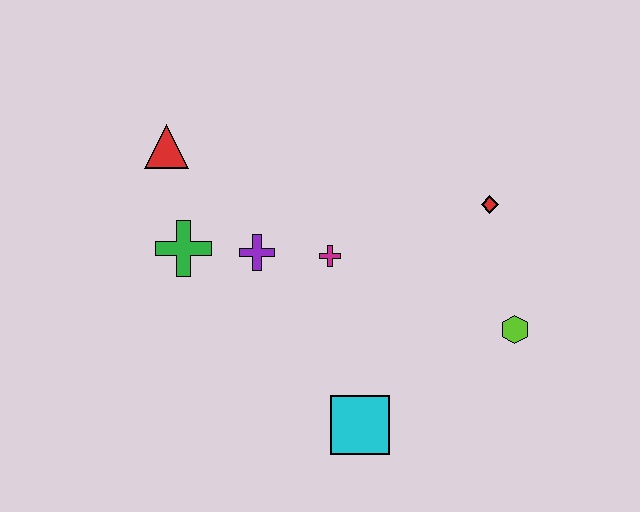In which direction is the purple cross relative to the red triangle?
The purple cross is below the red triangle.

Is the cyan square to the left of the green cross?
No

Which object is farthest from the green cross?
The lime hexagon is farthest from the green cross.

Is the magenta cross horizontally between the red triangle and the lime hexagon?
Yes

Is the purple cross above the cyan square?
Yes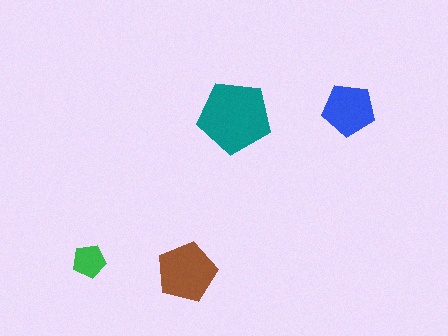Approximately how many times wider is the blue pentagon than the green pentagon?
About 1.5 times wider.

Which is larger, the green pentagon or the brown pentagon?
The brown one.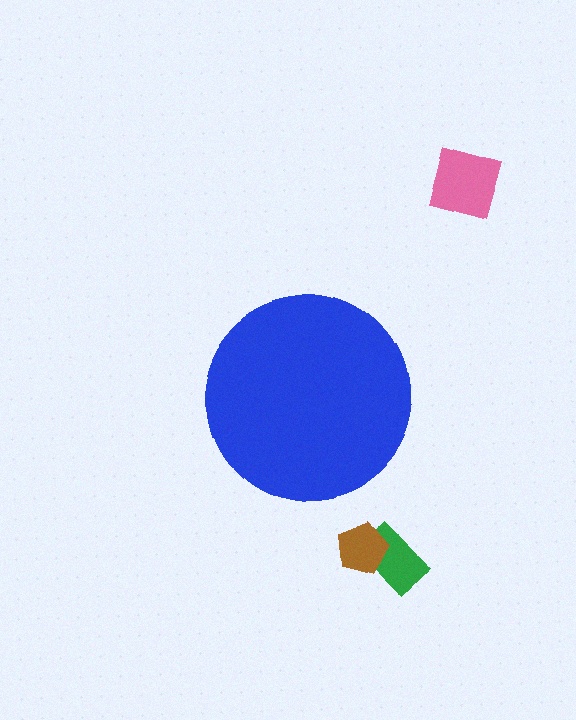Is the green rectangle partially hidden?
No, the green rectangle is fully visible.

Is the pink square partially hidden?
No, the pink square is fully visible.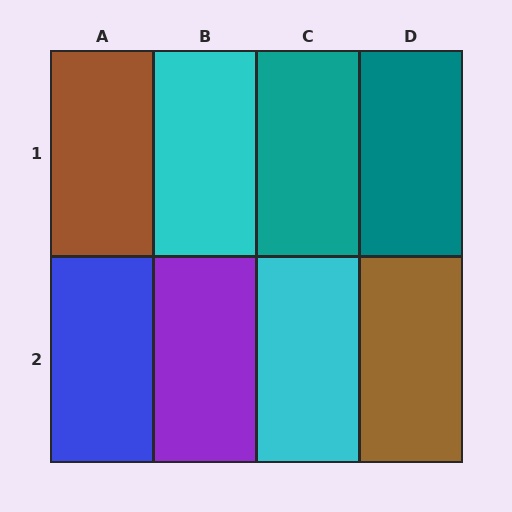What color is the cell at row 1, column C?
Teal.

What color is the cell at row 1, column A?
Brown.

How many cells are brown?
2 cells are brown.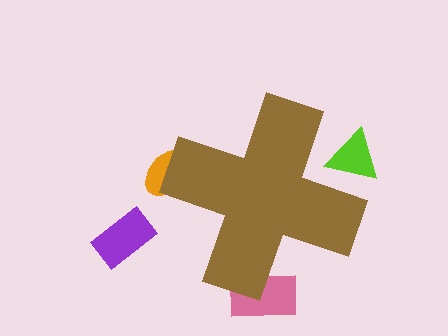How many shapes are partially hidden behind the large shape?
3 shapes are partially hidden.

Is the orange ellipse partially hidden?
Yes, the orange ellipse is partially hidden behind the brown cross.